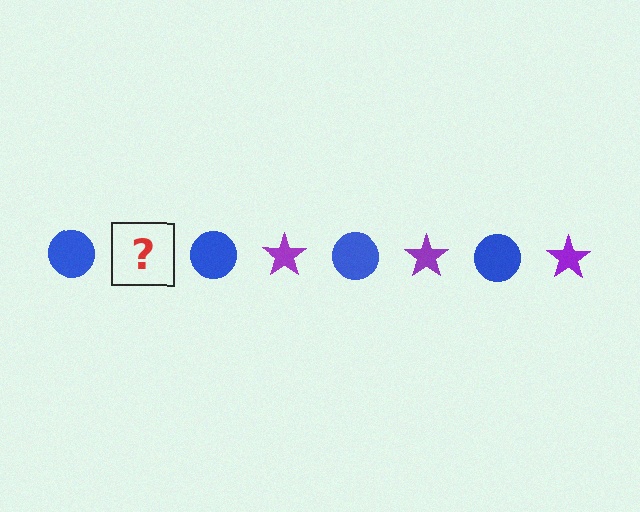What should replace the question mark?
The question mark should be replaced with a purple star.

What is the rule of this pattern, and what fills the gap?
The rule is that the pattern alternates between blue circle and purple star. The gap should be filled with a purple star.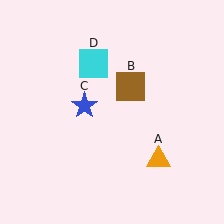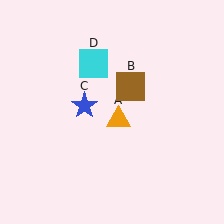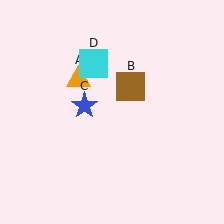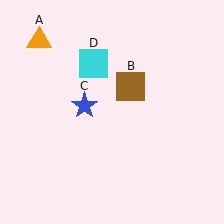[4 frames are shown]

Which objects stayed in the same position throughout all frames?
Brown square (object B) and blue star (object C) and cyan square (object D) remained stationary.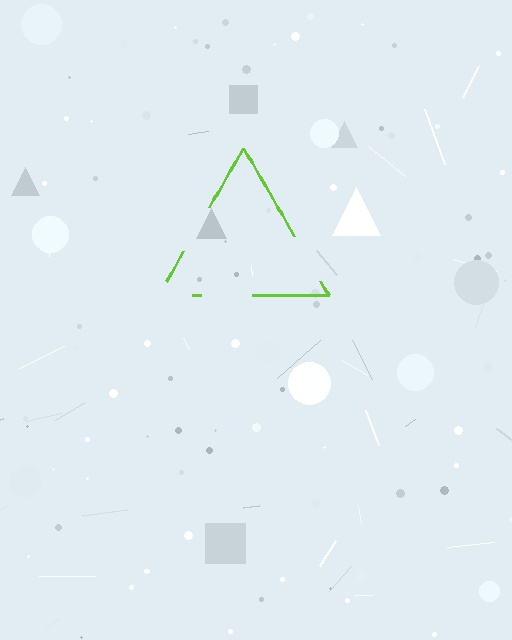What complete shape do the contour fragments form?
The contour fragments form a triangle.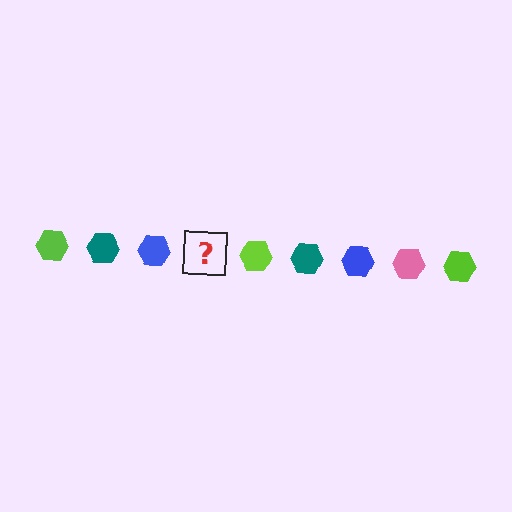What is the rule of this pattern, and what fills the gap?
The rule is that the pattern cycles through lime, teal, blue, pink hexagons. The gap should be filled with a pink hexagon.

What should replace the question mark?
The question mark should be replaced with a pink hexagon.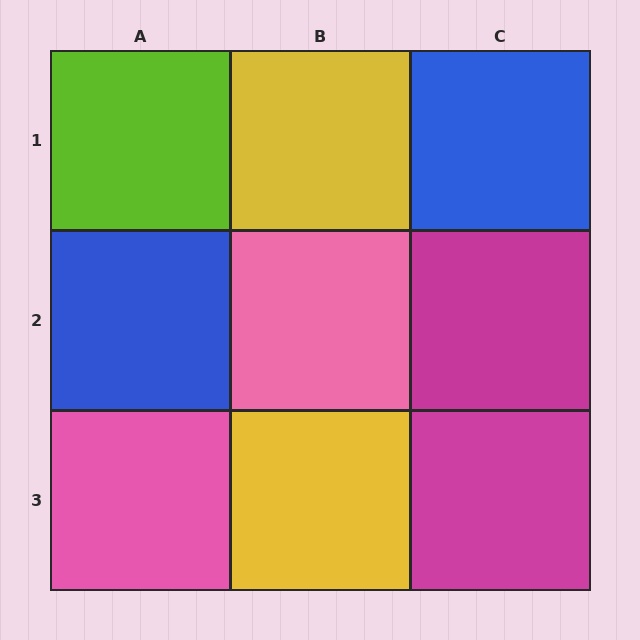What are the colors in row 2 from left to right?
Blue, pink, magenta.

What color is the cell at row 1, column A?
Lime.